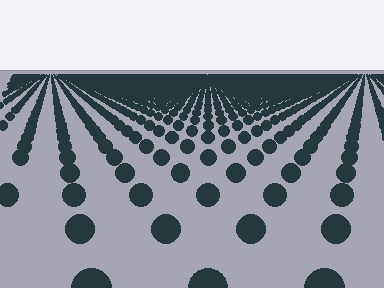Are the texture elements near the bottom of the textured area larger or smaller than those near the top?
Larger. Near the bottom, elements are closer to the viewer and appear at a bigger on-screen size.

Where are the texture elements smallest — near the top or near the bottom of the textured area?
Near the top.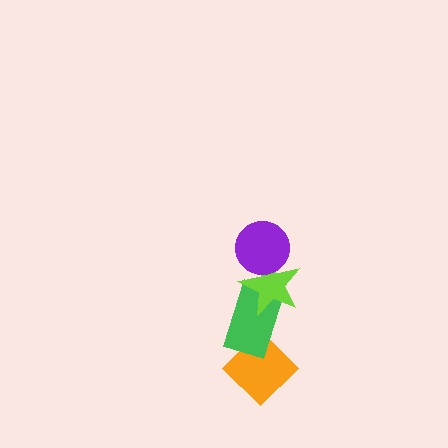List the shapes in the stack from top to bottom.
From top to bottom: the purple circle, the lime star, the green rectangle, the orange diamond.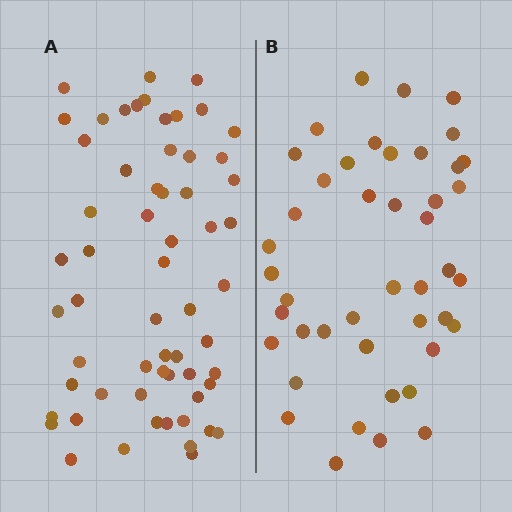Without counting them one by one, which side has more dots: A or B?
Region A (the left region) has more dots.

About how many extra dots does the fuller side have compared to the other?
Region A has approximately 15 more dots than region B.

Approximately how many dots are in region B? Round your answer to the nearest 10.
About 40 dots. (The exact count is 44, which rounds to 40.)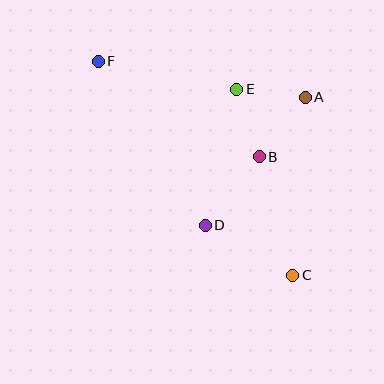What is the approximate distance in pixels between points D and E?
The distance between D and E is approximately 140 pixels.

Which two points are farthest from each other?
Points C and F are farthest from each other.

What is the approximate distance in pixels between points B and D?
The distance between B and D is approximately 87 pixels.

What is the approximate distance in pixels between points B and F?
The distance between B and F is approximately 188 pixels.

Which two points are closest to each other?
Points A and E are closest to each other.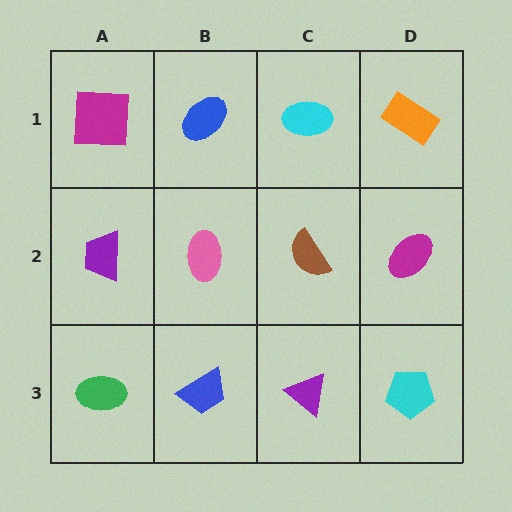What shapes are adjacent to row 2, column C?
A cyan ellipse (row 1, column C), a purple triangle (row 3, column C), a pink ellipse (row 2, column B), a magenta ellipse (row 2, column D).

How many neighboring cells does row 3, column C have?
3.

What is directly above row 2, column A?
A magenta square.